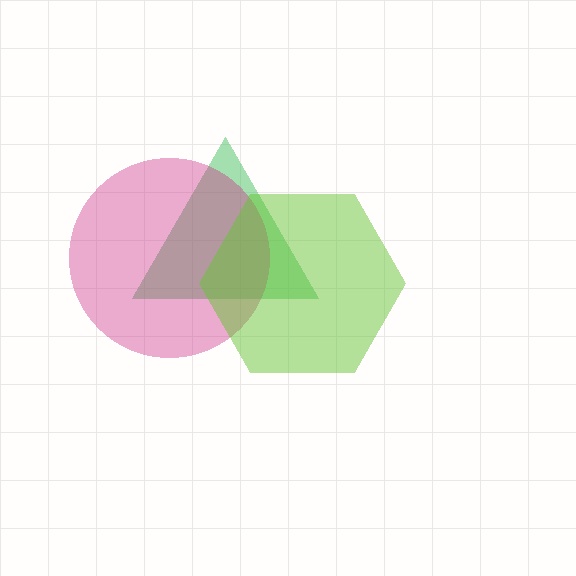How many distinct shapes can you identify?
There are 3 distinct shapes: a green triangle, a magenta circle, a lime hexagon.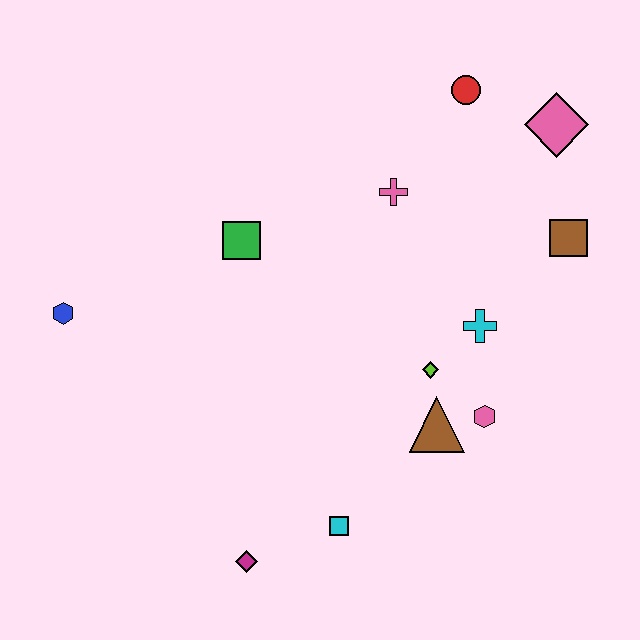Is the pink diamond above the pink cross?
Yes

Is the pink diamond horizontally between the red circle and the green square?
No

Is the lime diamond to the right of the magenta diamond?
Yes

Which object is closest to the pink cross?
The red circle is closest to the pink cross.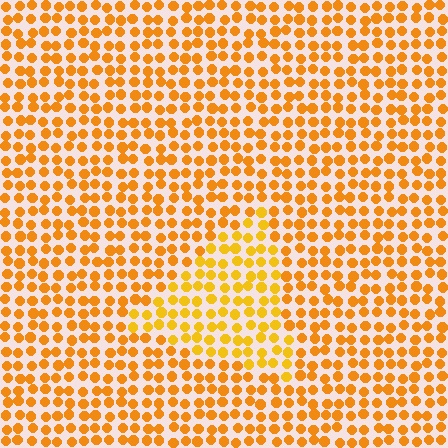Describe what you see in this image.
The image is filled with small orange elements in a uniform arrangement. A triangle-shaped region is visible where the elements are tinted to a slightly different hue, forming a subtle color boundary.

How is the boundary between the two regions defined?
The boundary is defined purely by a slight shift in hue (about 15 degrees). Spacing, size, and orientation are identical on both sides.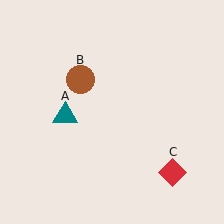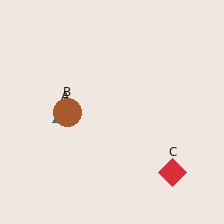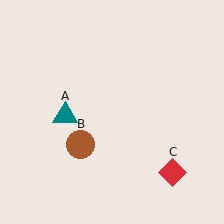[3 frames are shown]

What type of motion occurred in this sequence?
The brown circle (object B) rotated counterclockwise around the center of the scene.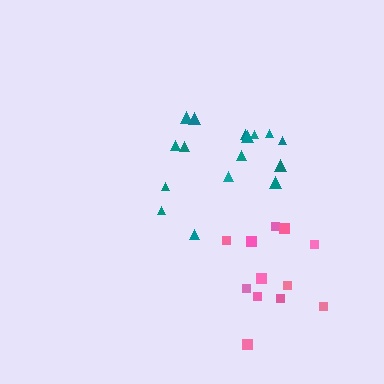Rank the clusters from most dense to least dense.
teal, pink.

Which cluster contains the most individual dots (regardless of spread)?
Teal (16).